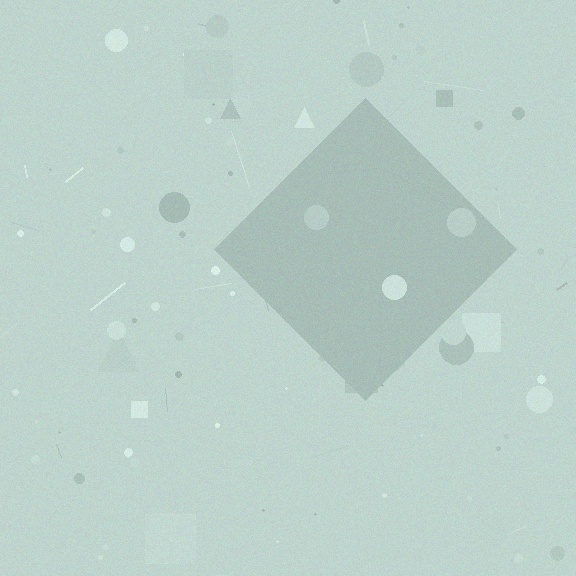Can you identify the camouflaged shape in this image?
The camouflaged shape is a diamond.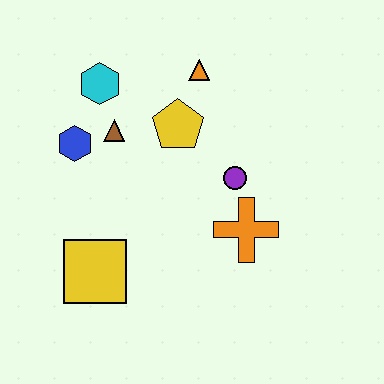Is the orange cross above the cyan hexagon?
No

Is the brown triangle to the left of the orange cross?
Yes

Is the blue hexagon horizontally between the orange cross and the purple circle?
No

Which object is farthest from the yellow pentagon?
The yellow square is farthest from the yellow pentagon.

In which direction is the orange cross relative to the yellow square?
The orange cross is to the right of the yellow square.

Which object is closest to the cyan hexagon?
The brown triangle is closest to the cyan hexagon.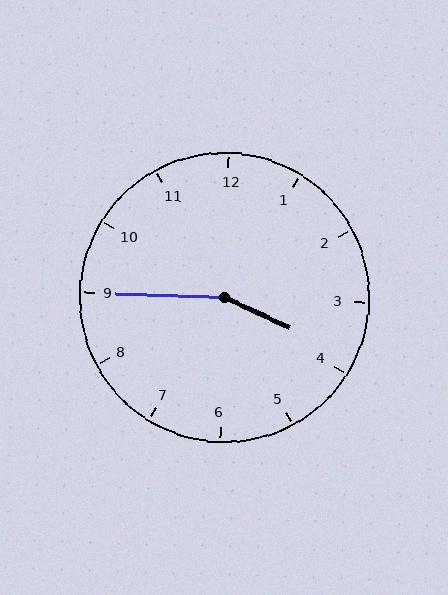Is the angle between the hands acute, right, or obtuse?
It is obtuse.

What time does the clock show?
3:45.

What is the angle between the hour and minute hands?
Approximately 158 degrees.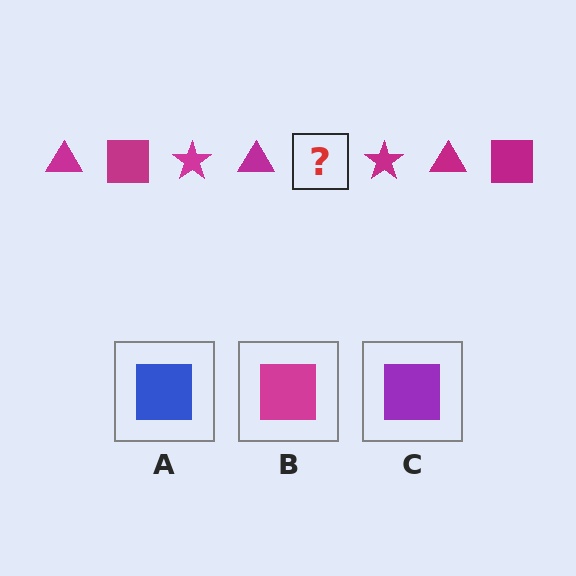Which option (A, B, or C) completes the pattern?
B.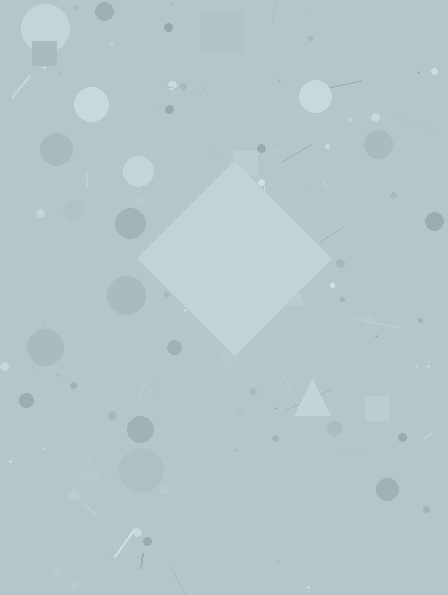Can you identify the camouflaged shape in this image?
The camouflaged shape is a diamond.